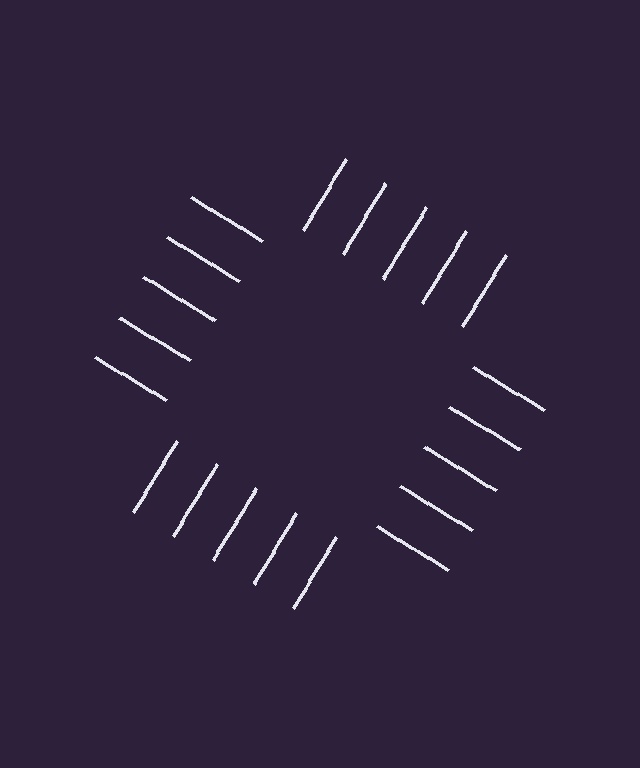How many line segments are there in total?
20 — 5 along each of the 4 edges.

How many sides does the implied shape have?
4 sides — the line-ends trace a square.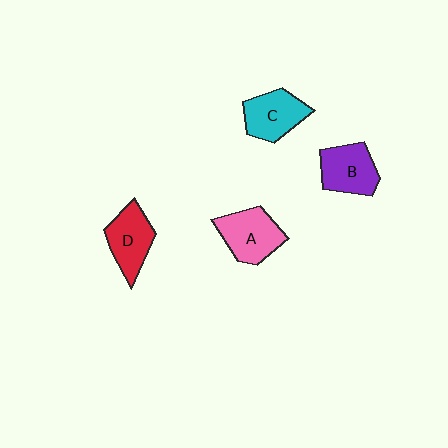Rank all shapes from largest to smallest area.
From largest to smallest: A (pink), C (cyan), D (red), B (purple).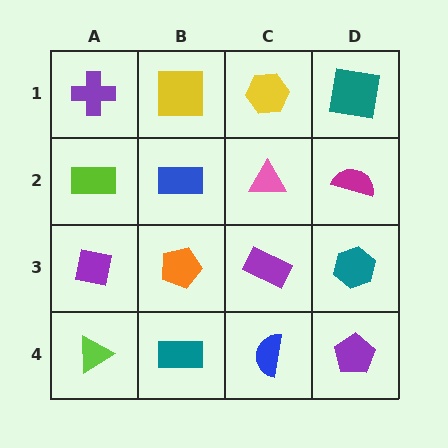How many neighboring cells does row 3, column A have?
3.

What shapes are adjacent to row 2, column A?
A purple cross (row 1, column A), a purple square (row 3, column A), a blue rectangle (row 2, column B).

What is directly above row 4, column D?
A teal hexagon.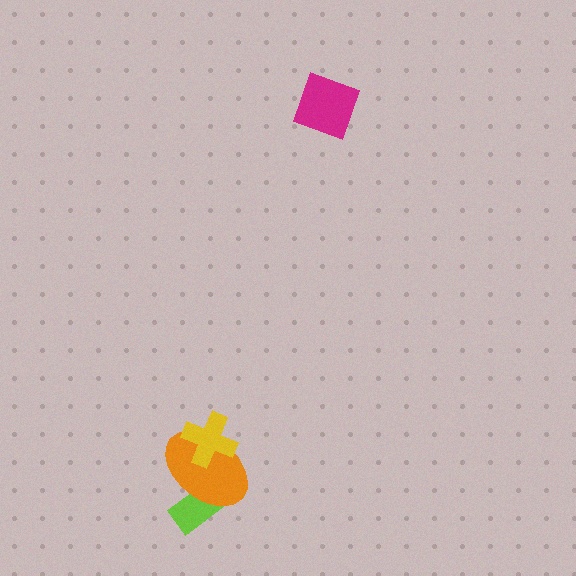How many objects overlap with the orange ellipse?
2 objects overlap with the orange ellipse.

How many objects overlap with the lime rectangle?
1 object overlaps with the lime rectangle.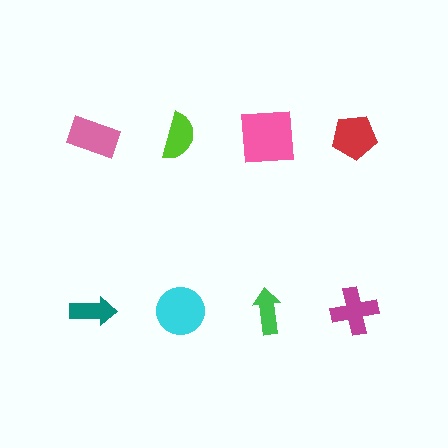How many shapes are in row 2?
4 shapes.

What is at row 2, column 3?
A green arrow.